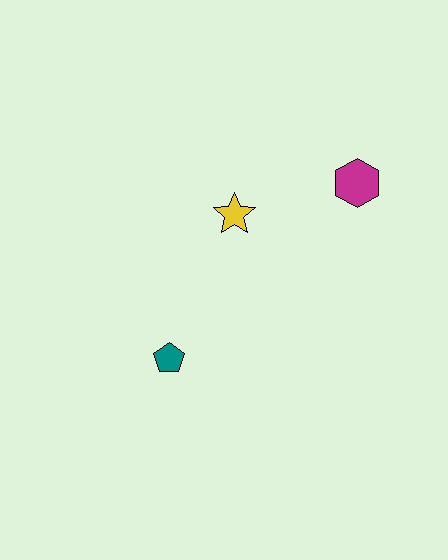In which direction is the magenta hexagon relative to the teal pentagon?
The magenta hexagon is to the right of the teal pentagon.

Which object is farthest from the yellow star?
The teal pentagon is farthest from the yellow star.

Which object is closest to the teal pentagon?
The yellow star is closest to the teal pentagon.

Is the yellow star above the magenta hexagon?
No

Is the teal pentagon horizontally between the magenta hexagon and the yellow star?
No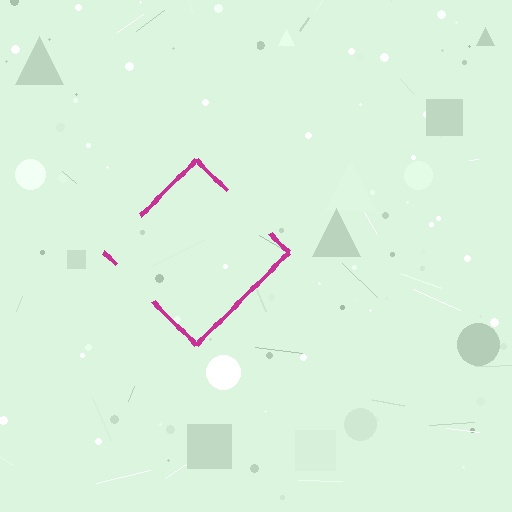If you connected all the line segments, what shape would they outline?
They would outline a diamond.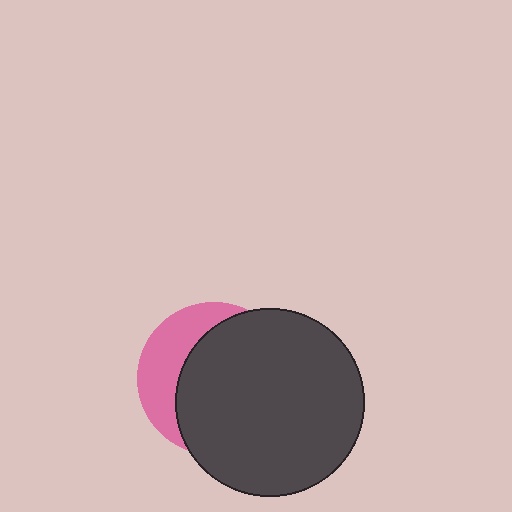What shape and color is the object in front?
The object in front is a dark gray circle.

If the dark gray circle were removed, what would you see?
You would see the complete pink circle.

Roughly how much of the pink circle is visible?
A small part of it is visible (roughly 32%).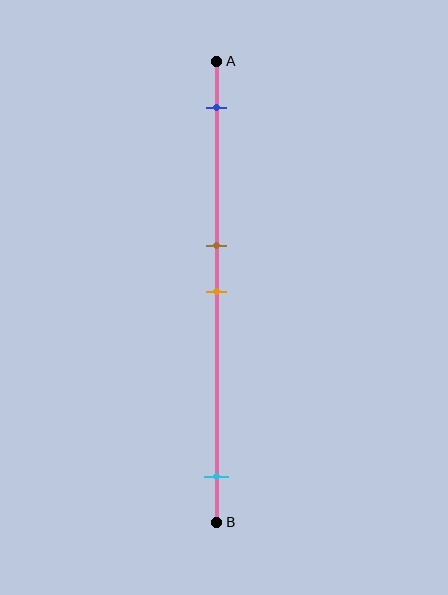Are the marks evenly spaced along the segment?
No, the marks are not evenly spaced.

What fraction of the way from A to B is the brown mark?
The brown mark is approximately 40% (0.4) of the way from A to B.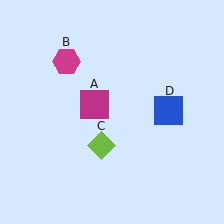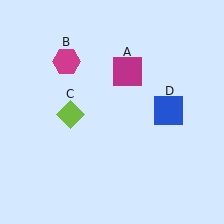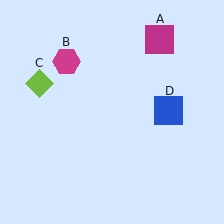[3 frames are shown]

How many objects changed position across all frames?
2 objects changed position: magenta square (object A), lime diamond (object C).